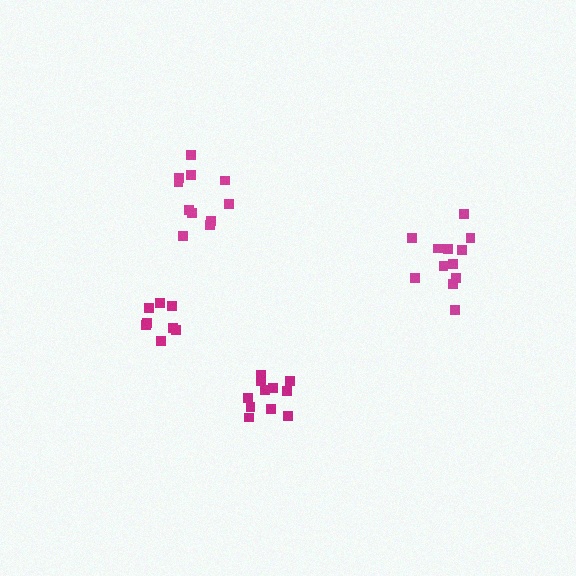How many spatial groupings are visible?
There are 4 spatial groupings.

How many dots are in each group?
Group 1: 11 dots, Group 2: 11 dots, Group 3: 8 dots, Group 4: 12 dots (42 total).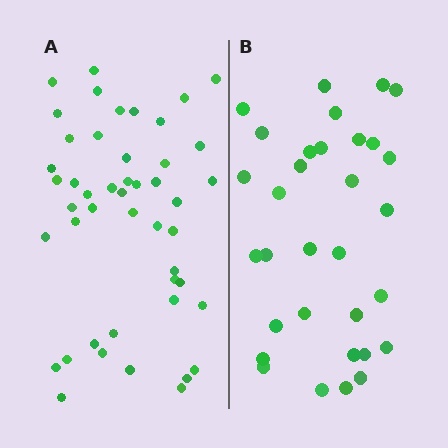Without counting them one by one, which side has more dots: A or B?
Region A (the left region) has more dots.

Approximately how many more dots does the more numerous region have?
Region A has approximately 15 more dots than region B.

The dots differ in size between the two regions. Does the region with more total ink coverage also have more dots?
No. Region B has more total ink coverage because its dots are larger, but region A actually contains more individual dots. Total area can be misleading — the number of items is what matters here.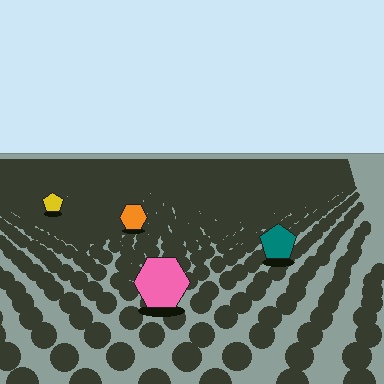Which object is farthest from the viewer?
The yellow pentagon is farthest from the viewer. It appears smaller and the ground texture around it is denser.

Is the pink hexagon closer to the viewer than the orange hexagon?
Yes. The pink hexagon is closer — you can tell from the texture gradient: the ground texture is coarser near it.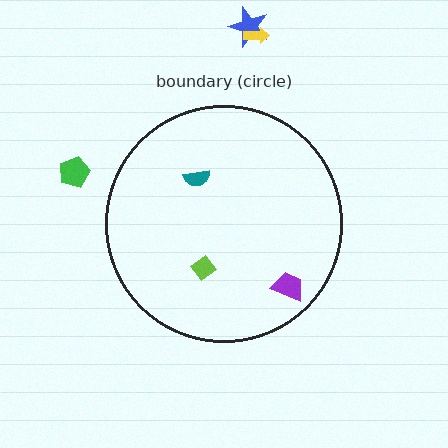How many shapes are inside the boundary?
3 inside, 3 outside.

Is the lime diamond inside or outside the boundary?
Inside.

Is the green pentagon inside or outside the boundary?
Outside.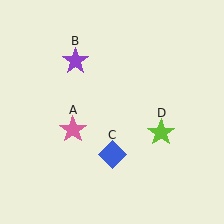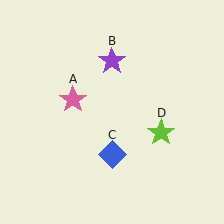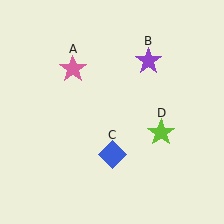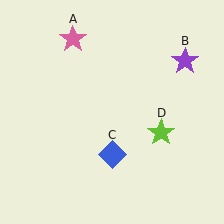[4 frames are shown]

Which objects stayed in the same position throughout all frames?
Blue diamond (object C) and lime star (object D) remained stationary.